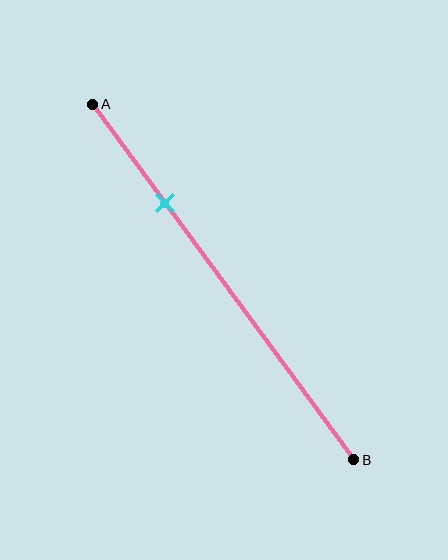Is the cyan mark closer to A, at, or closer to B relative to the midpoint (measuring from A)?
The cyan mark is closer to point A than the midpoint of segment AB.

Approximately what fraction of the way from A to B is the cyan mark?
The cyan mark is approximately 30% of the way from A to B.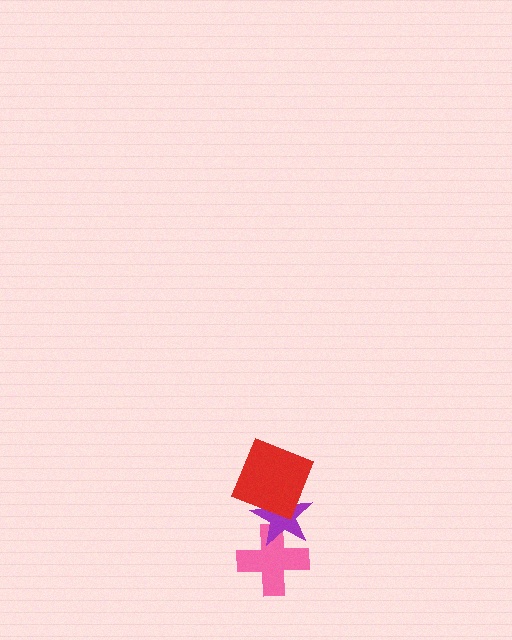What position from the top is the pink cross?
The pink cross is 3rd from the top.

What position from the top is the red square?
The red square is 1st from the top.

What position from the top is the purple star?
The purple star is 2nd from the top.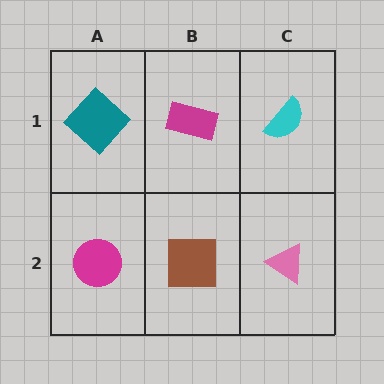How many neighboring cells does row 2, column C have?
2.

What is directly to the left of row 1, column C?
A magenta rectangle.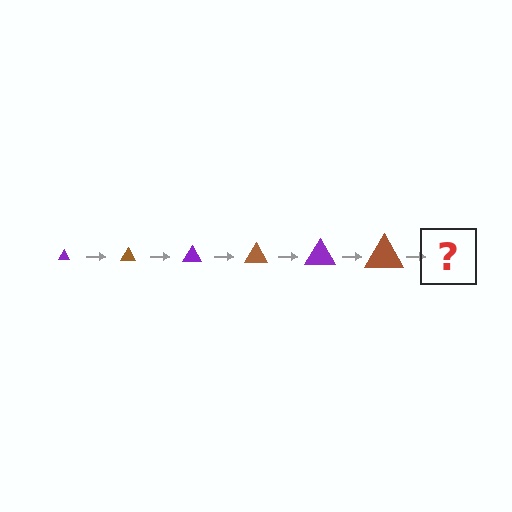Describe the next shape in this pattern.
It should be a purple triangle, larger than the previous one.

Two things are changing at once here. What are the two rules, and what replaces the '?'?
The two rules are that the triangle grows larger each step and the color cycles through purple and brown. The '?' should be a purple triangle, larger than the previous one.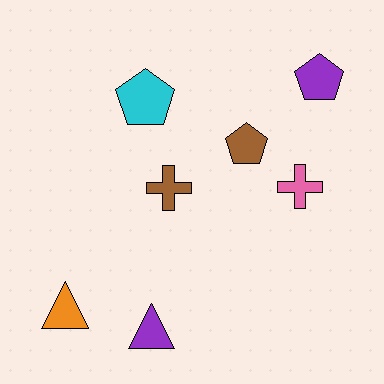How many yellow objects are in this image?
There are no yellow objects.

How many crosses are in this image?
There are 2 crosses.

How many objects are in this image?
There are 7 objects.